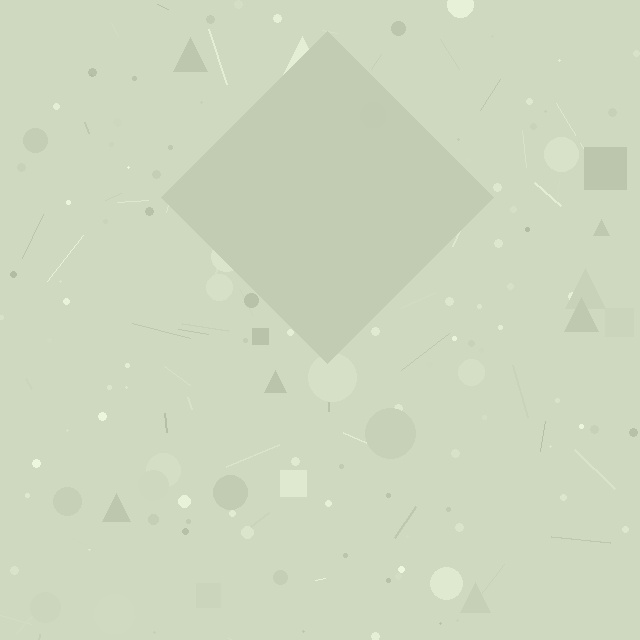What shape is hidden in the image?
A diamond is hidden in the image.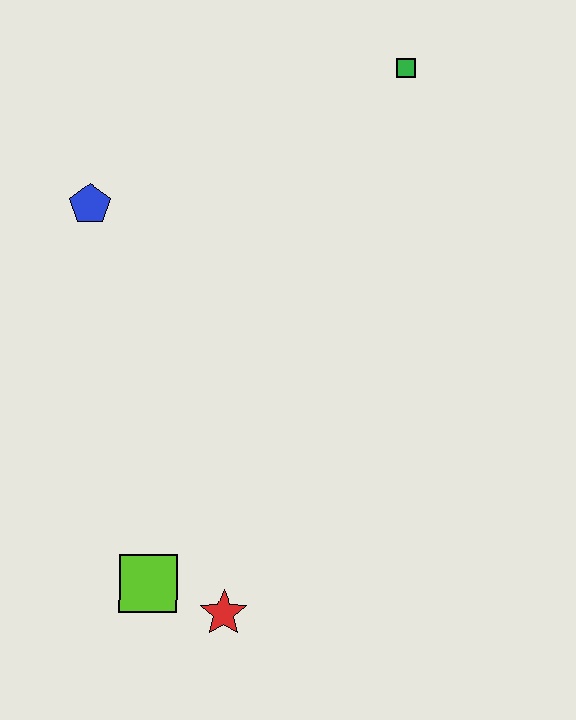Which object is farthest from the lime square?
The green square is farthest from the lime square.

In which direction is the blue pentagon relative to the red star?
The blue pentagon is above the red star.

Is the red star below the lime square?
Yes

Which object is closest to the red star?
The lime square is closest to the red star.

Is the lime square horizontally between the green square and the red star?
No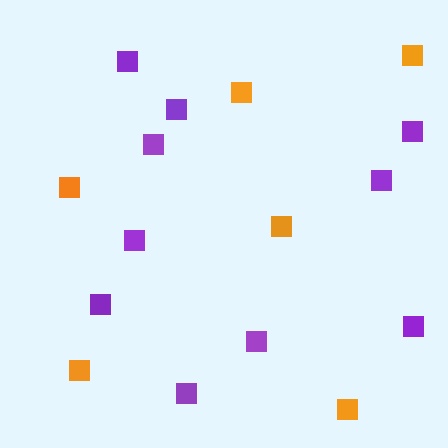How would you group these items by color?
There are 2 groups: one group of orange squares (6) and one group of purple squares (10).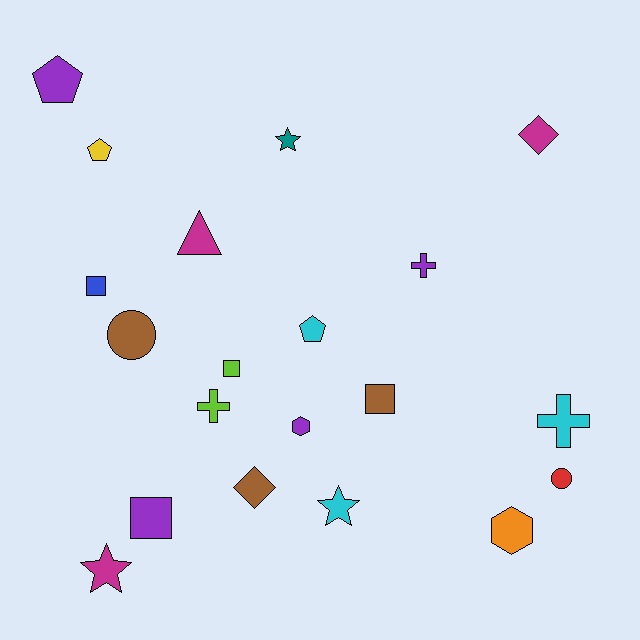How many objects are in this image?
There are 20 objects.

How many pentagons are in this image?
There are 3 pentagons.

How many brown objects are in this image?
There are 3 brown objects.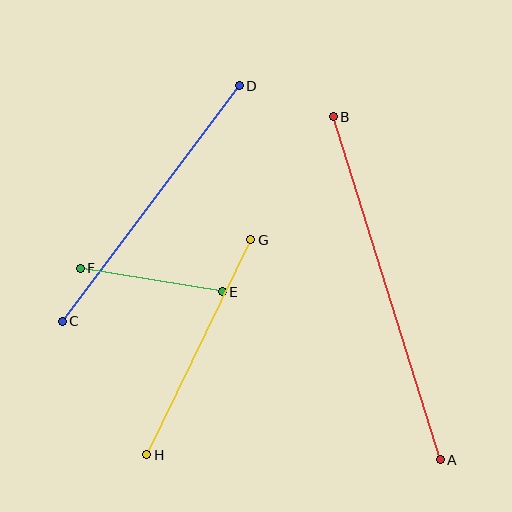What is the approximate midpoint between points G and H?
The midpoint is at approximately (199, 347) pixels.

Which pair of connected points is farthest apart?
Points A and B are farthest apart.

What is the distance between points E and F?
The distance is approximately 144 pixels.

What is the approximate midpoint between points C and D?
The midpoint is at approximately (151, 203) pixels.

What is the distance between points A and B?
The distance is approximately 359 pixels.